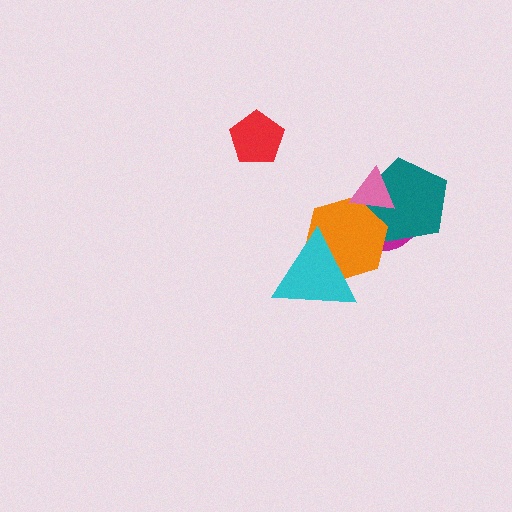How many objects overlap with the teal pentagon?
3 objects overlap with the teal pentagon.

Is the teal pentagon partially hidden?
Yes, it is partially covered by another shape.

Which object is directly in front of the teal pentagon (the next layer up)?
The orange hexagon is directly in front of the teal pentagon.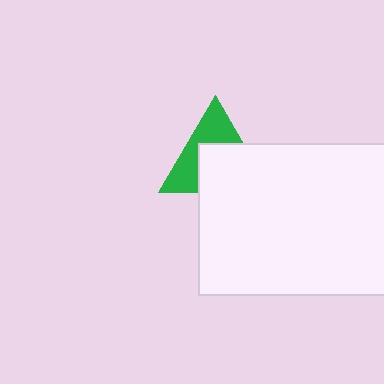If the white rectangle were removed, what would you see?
You would see the complete green triangle.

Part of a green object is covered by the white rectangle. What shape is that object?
It is a triangle.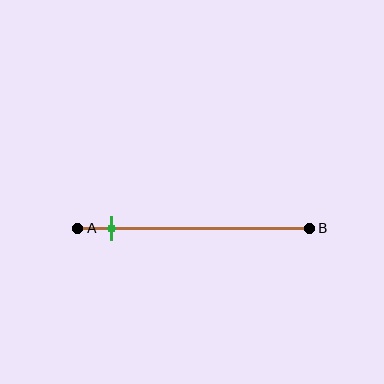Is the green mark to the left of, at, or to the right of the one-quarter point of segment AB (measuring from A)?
The green mark is to the left of the one-quarter point of segment AB.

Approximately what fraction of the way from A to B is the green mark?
The green mark is approximately 15% of the way from A to B.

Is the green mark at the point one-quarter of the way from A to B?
No, the mark is at about 15% from A, not at the 25% one-quarter point.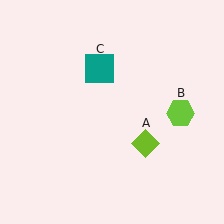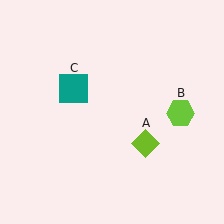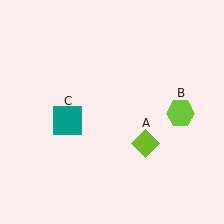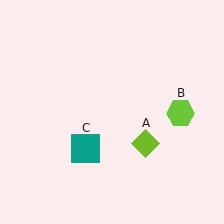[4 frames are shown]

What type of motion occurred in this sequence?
The teal square (object C) rotated counterclockwise around the center of the scene.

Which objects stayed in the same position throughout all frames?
Lime diamond (object A) and lime hexagon (object B) remained stationary.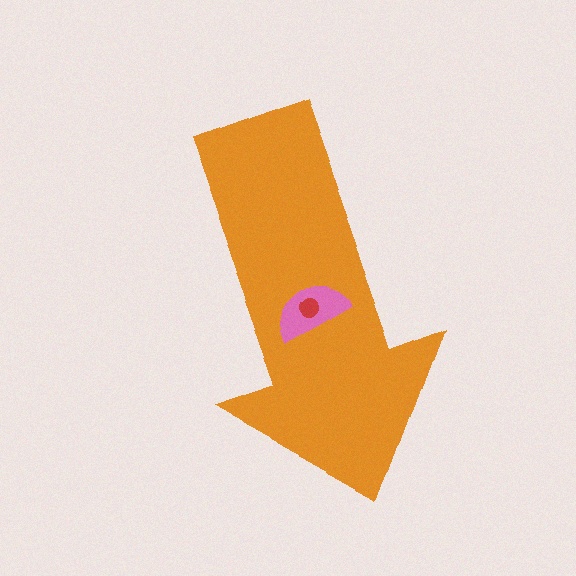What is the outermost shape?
The orange arrow.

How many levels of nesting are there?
3.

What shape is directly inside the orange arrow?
The pink semicircle.